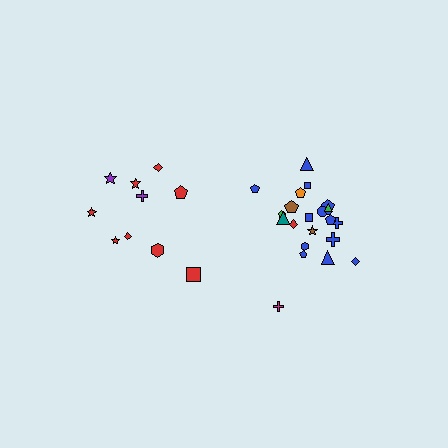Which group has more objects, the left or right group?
The right group.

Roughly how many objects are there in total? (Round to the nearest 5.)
Roughly 30 objects in total.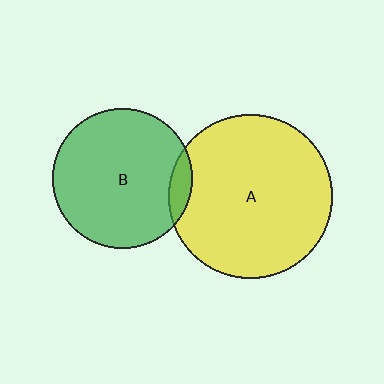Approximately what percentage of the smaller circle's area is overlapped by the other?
Approximately 10%.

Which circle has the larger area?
Circle A (yellow).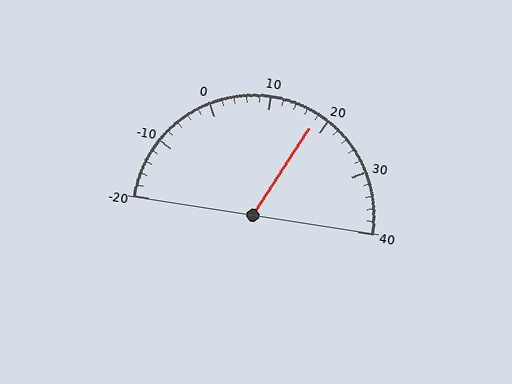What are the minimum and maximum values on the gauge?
The gauge ranges from -20 to 40.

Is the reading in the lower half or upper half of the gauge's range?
The reading is in the upper half of the range (-20 to 40).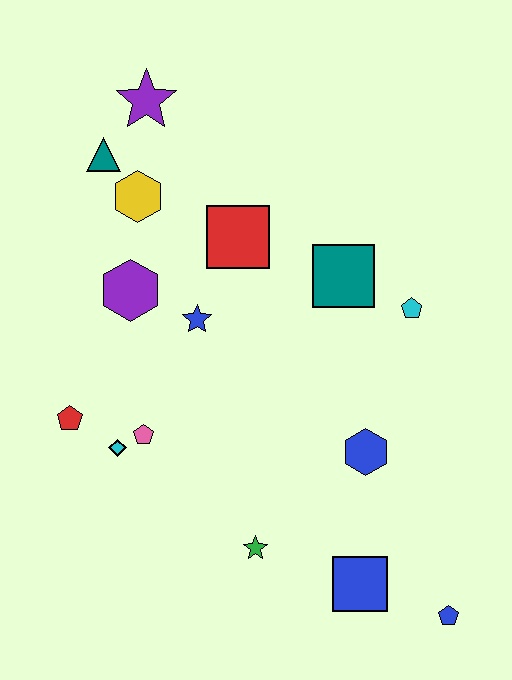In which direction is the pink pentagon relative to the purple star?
The pink pentagon is below the purple star.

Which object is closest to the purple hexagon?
The blue star is closest to the purple hexagon.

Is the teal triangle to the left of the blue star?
Yes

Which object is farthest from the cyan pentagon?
The red pentagon is farthest from the cyan pentagon.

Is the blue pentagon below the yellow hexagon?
Yes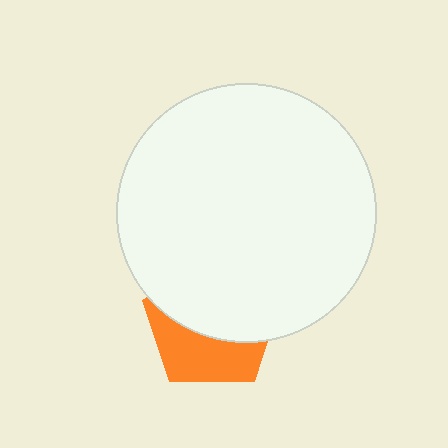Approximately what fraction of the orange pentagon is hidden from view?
Roughly 59% of the orange pentagon is hidden behind the white circle.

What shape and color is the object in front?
The object in front is a white circle.